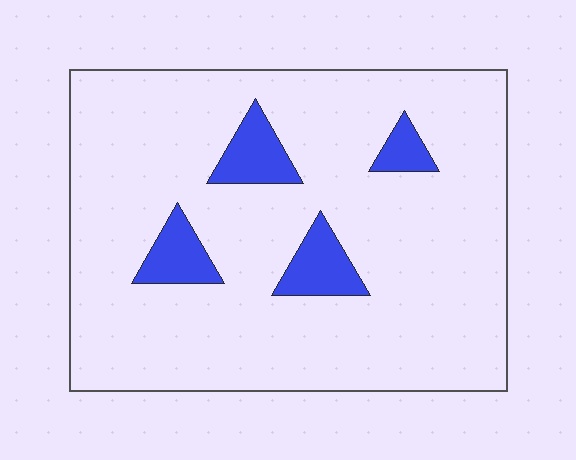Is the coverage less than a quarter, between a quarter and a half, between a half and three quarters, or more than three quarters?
Less than a quarter.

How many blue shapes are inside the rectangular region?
4.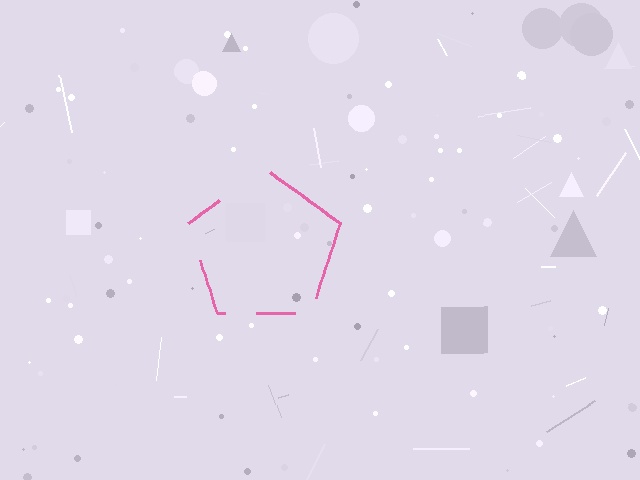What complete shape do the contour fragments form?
The contour fragments form a pentagon.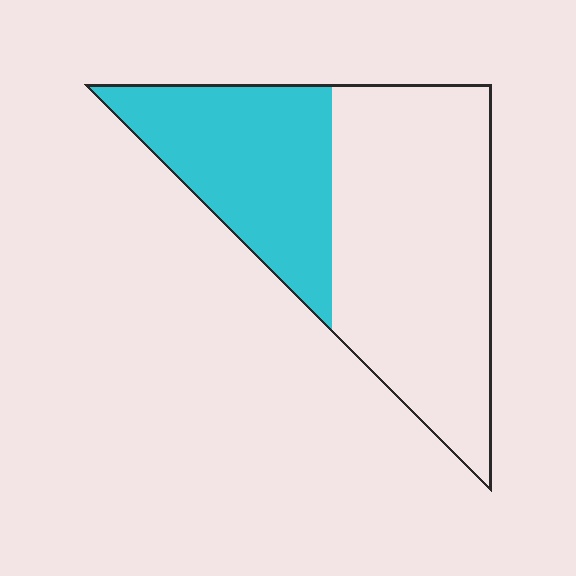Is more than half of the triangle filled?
No.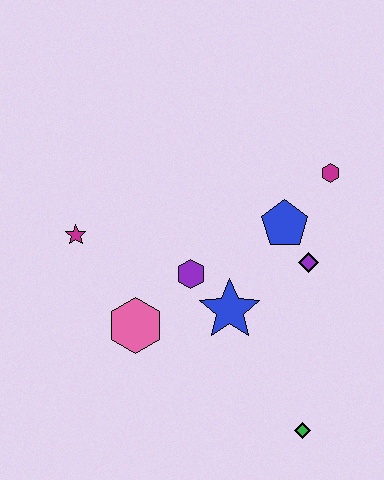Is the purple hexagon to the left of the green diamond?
Yes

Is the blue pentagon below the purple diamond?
No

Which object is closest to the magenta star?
The pink hexagon is closest to the magenta star.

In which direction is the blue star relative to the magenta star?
The blue star is to the right of the magenta star.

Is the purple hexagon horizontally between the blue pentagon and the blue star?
No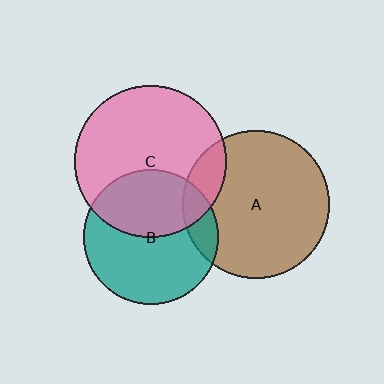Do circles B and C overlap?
Yes.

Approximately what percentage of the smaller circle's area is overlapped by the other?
Approximately 40%.